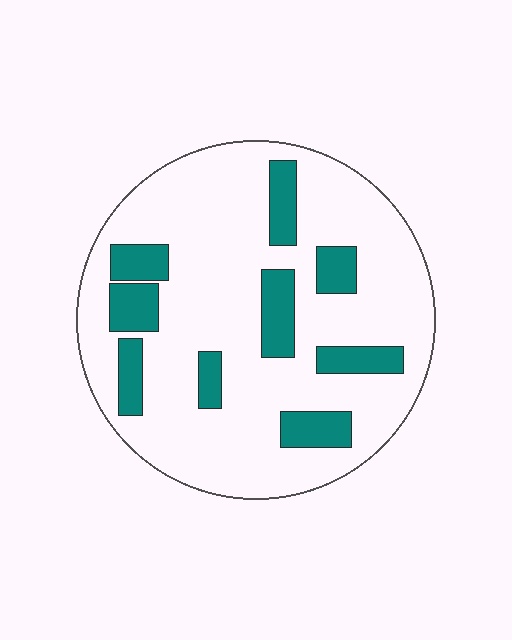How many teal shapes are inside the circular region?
9.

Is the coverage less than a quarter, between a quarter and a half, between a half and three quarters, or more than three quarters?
Less than a quarter.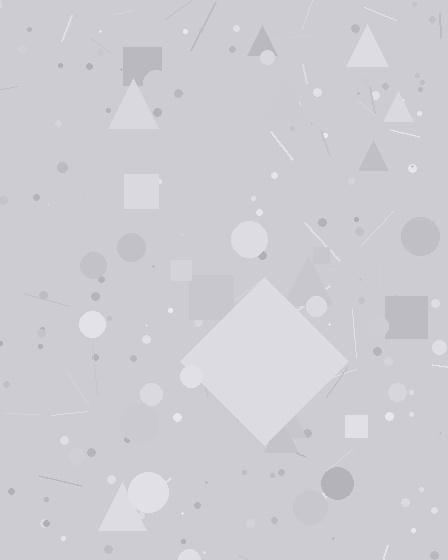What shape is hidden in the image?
A diamond is hidden in the image.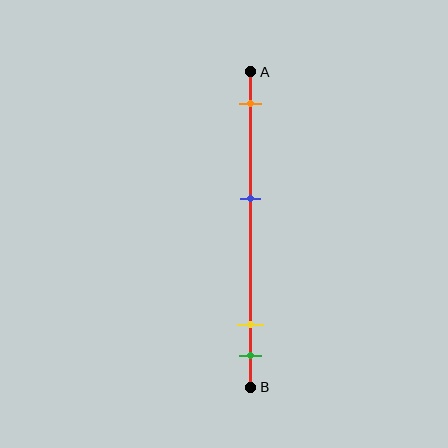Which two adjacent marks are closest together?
The yellow and green marks are the closest adjacent pair.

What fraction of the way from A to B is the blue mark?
The blue mark is approximately 40% (0.4) of the way from A to B.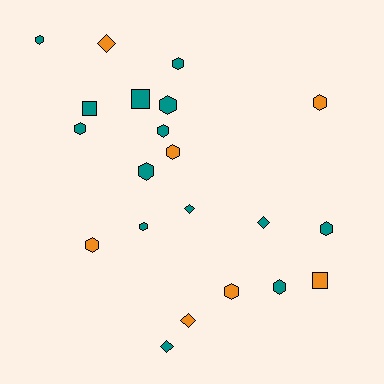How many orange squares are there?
There is 1 orange square.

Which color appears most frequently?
Teal, with 14 objects.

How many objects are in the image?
There are 21 objects.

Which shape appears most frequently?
Hexagon, with 13 objects.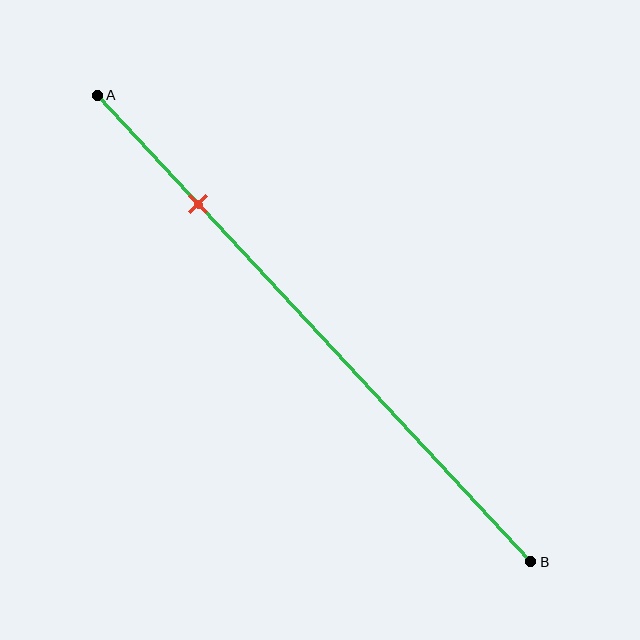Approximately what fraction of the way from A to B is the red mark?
The red mark is approximately 25% of the way from A to B.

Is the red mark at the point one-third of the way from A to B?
No, the mark is at about 25% from A, not at the 33% one-third point.